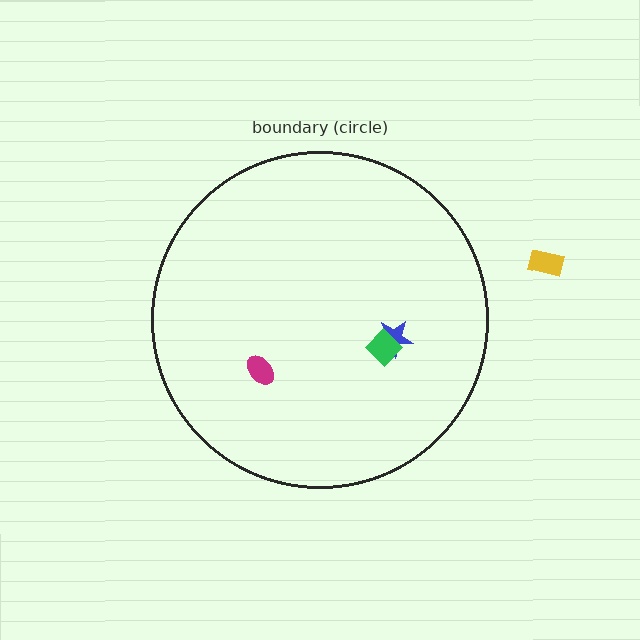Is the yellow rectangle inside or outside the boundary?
Outside.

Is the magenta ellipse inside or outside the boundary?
Inside.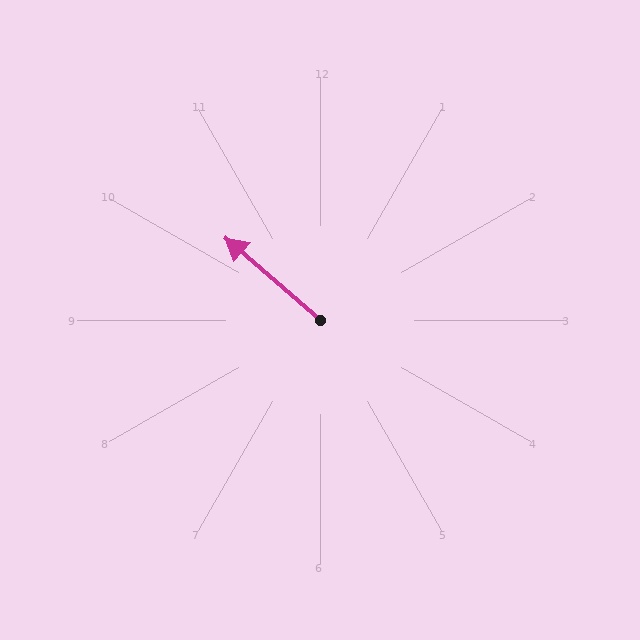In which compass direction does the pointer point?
Northwest.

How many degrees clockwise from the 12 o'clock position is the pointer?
Approximately 311 degrees.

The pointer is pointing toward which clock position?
Roughly 10 o'clock.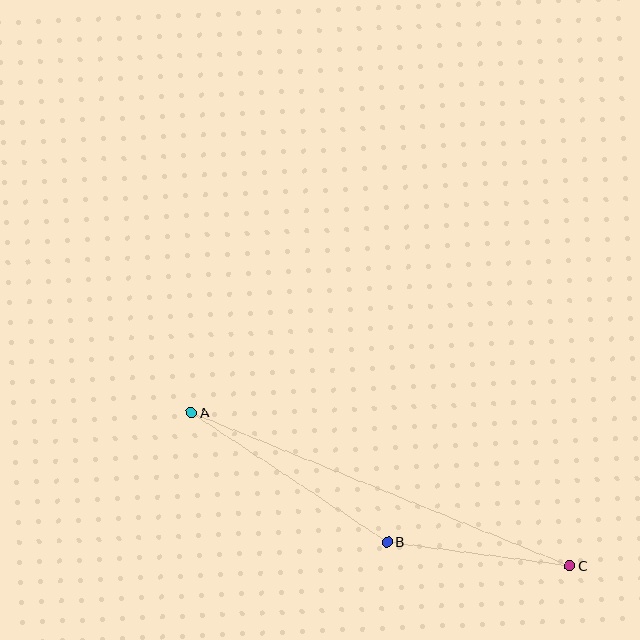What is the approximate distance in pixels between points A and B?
The distance between A and B is approximately 235 pixels.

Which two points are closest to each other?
Points B and C are closest to each other.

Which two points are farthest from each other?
Points A and C are farthest from each other.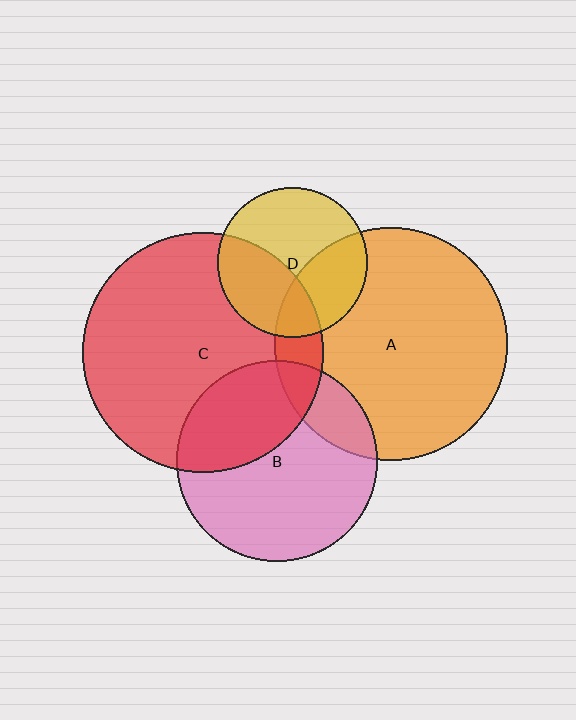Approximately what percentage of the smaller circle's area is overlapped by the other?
Approximately 40%.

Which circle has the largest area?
Circle C (red).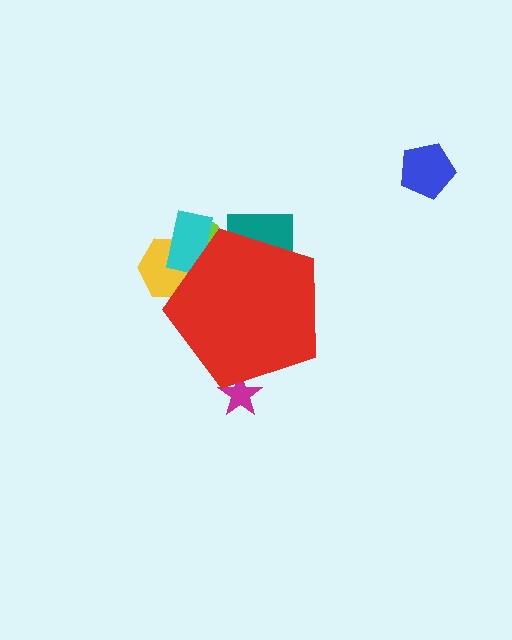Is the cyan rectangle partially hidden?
Yes, the cyan rectangle is partially hidden behind the red pentagon.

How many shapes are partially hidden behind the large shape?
5 shapes are partially hidden.